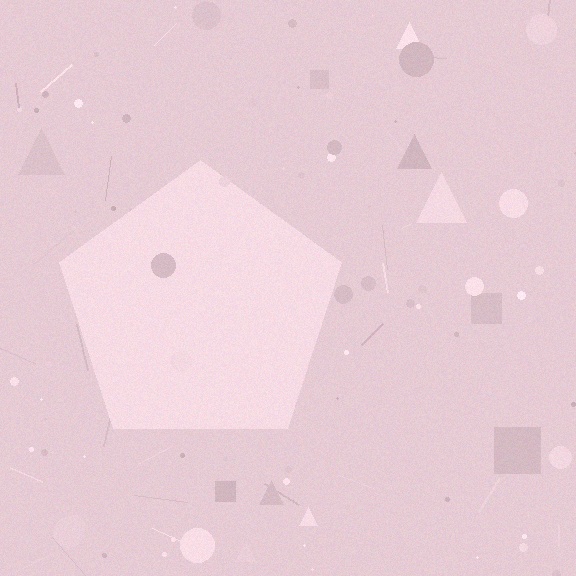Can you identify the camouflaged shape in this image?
The camouflaged shape is a pentagon.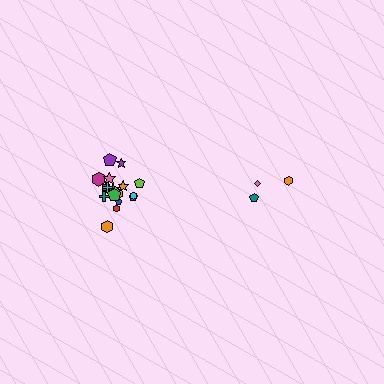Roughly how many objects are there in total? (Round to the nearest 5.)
Roughly 20 objects in total.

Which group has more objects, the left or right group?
The left group.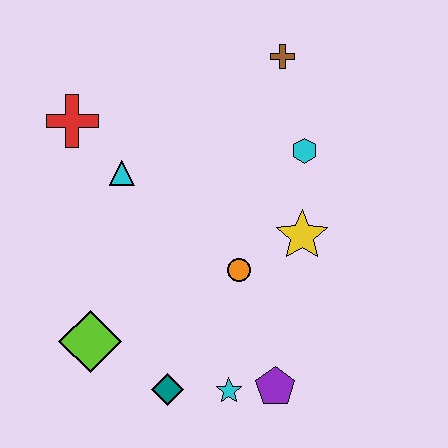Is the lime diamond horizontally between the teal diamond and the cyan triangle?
No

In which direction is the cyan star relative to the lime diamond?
The cyan star is to the right of the lime diamond.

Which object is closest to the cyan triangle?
The red cross is closest to the cyan triangle.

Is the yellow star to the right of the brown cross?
Yes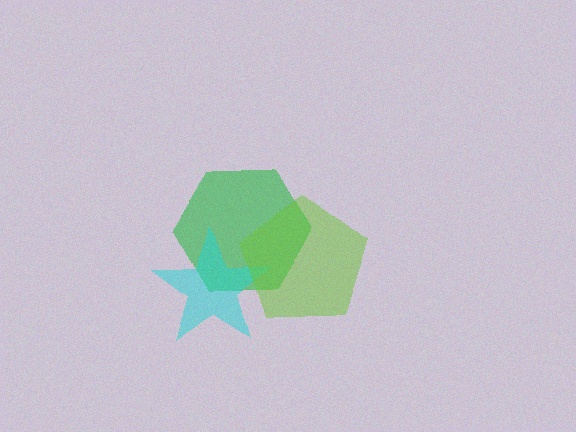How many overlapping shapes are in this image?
There are 3 overlapping shapes in the image.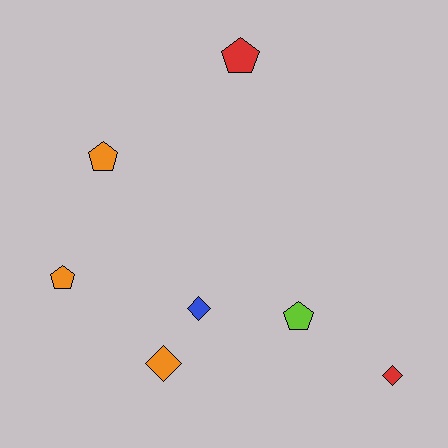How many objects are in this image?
There are 7 objects.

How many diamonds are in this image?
There are 3 diamonds.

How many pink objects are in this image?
There are no pink objects.